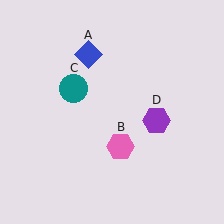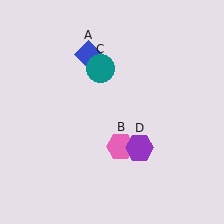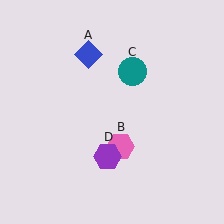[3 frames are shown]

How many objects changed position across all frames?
2 objects changed position: teal circle (object C), purple hexagon (object D).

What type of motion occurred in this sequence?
The teal circle (object C), purple hexagon (object D) rotated clockwise around the center of the scene.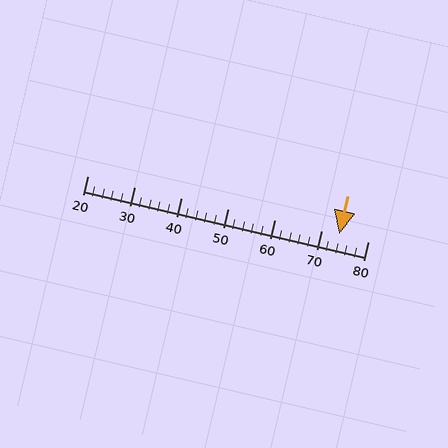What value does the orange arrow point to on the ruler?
The orange arrow points to approximately 74.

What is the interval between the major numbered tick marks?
The major tick marks are spaced 10 units apart.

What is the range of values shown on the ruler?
The ruler shows values from 20 to 80.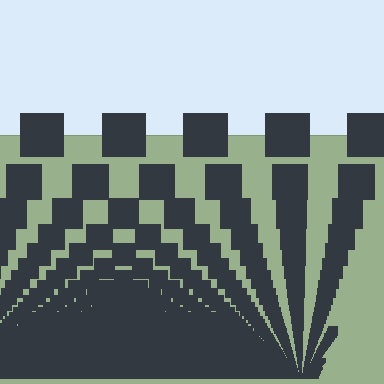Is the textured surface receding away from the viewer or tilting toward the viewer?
The surface appears to tilt toward the viewer. Texture elements get larger and sparser toward the top.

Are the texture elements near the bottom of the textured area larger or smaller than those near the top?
Smaller. The gradient is inverted — elements near the bottom are smaller and denser.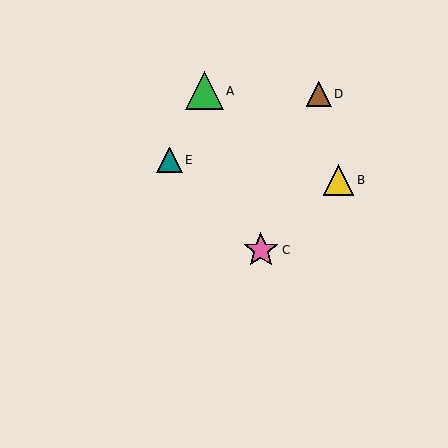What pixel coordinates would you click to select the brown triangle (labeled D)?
Click at (319, 94) to select the brown triangle D.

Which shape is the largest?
The green triangle (labeled A) is the largest.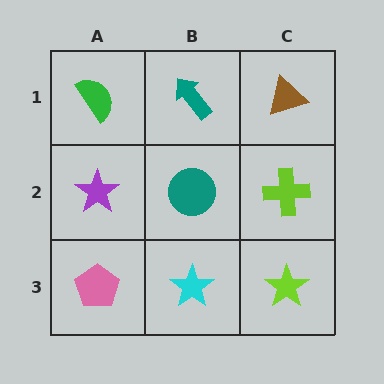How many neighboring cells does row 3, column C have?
2.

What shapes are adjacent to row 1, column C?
A lime cross (row 2, column C), a teal arrow (row 1, column B).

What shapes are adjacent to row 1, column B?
A teal circle (row 2, column B), a green semicircle (row 1, column A), a brown triangle (row 1, column C).